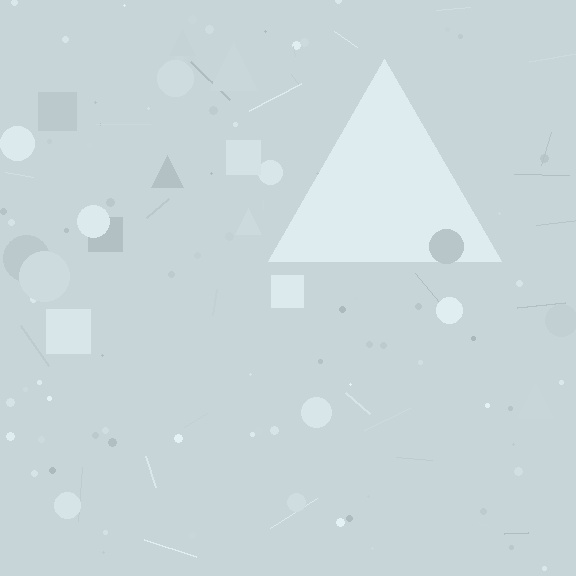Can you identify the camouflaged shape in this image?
The camouflaged shape is a triangle.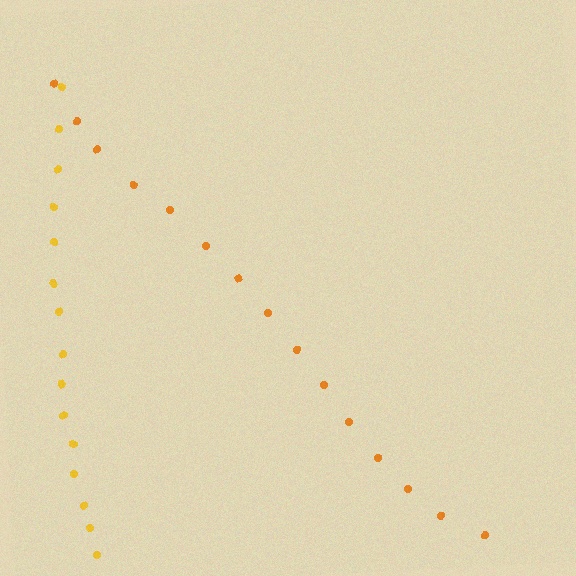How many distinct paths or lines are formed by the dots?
There are 2 distinct paths.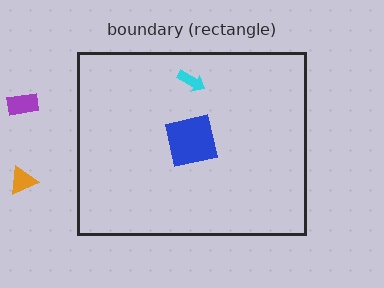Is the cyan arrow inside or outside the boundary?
Inside.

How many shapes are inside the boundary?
2 inside, 2 outside.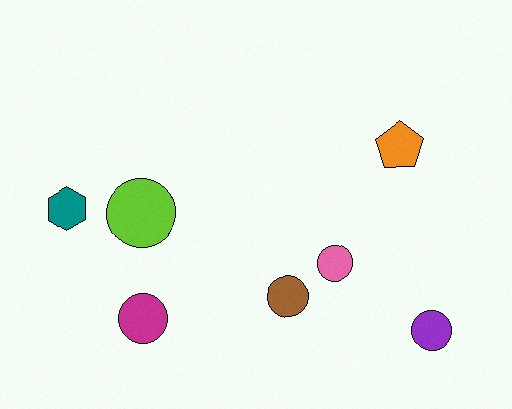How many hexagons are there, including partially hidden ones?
There is 1 hexagon.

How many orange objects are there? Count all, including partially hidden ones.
There is 1 orange object.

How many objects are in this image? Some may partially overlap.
There are 7 objects.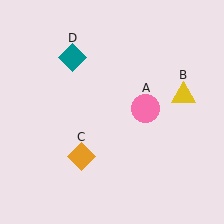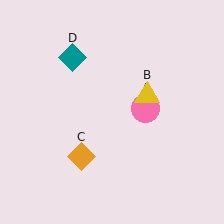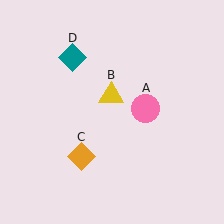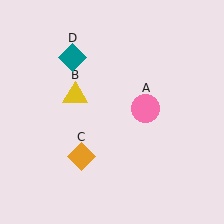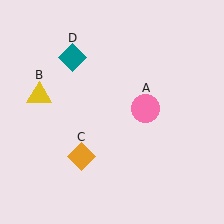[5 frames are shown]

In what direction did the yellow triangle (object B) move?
The yellow triangle (object B) moved left.